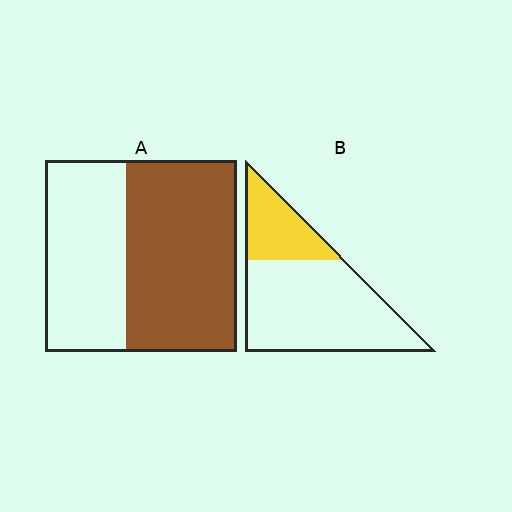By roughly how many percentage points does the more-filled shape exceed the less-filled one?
By roughly 30 percentage points (A over B).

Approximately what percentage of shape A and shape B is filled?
A is approximately 60% and B is approximately 25%.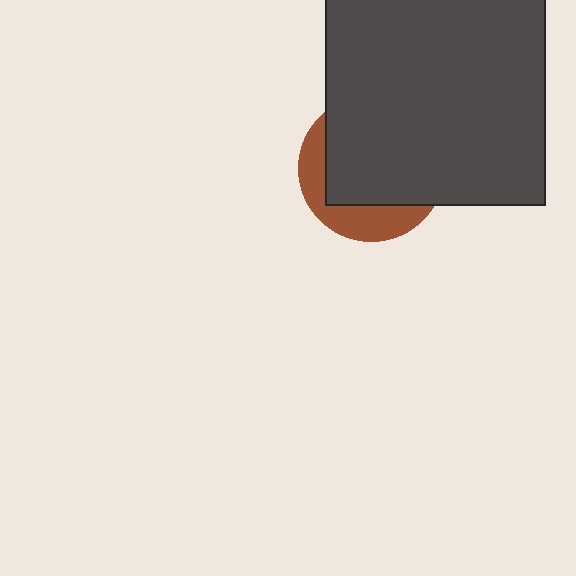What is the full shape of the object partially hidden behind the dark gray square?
The partially hidden object is a brown circle.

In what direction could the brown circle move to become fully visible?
The brown circle could move toward the lower-left. That would shift it out from behind the dark gray square entirely.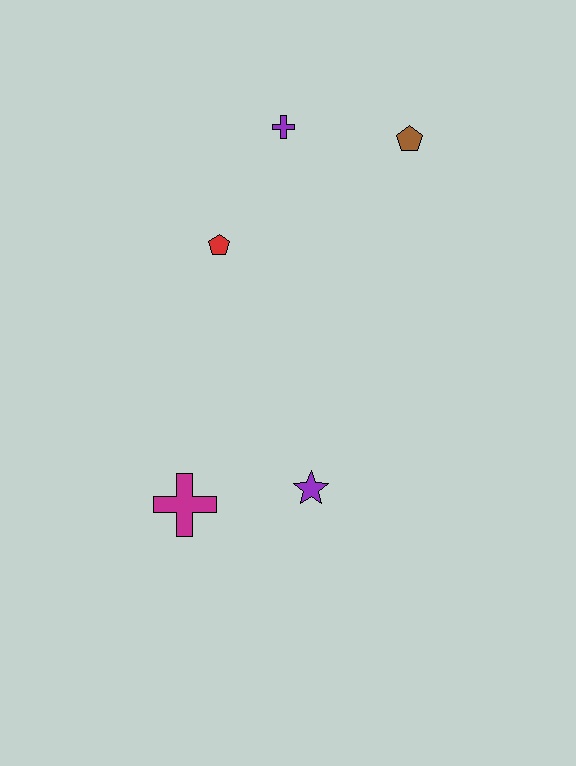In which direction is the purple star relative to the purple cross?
The purple star is below the purple cross.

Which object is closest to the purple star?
The magenta cross is closest to the purple star.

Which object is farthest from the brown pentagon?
The magenta cross is farthest from the brown pentagon.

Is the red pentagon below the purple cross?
Yes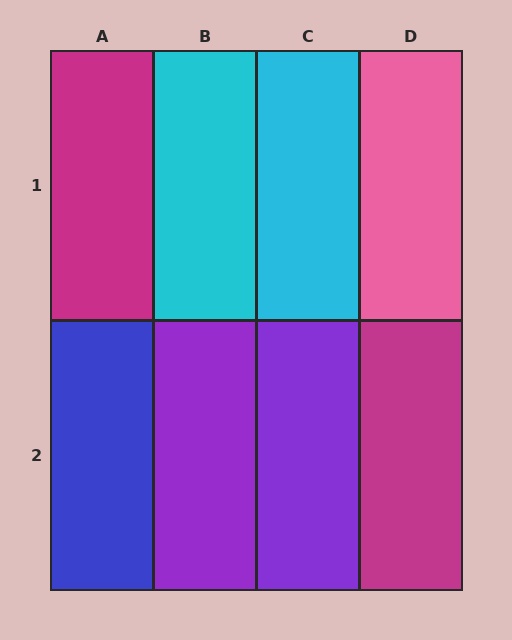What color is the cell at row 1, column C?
Cyan.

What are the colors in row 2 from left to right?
Blue, purple, purple, magenta.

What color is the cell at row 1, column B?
Cyan.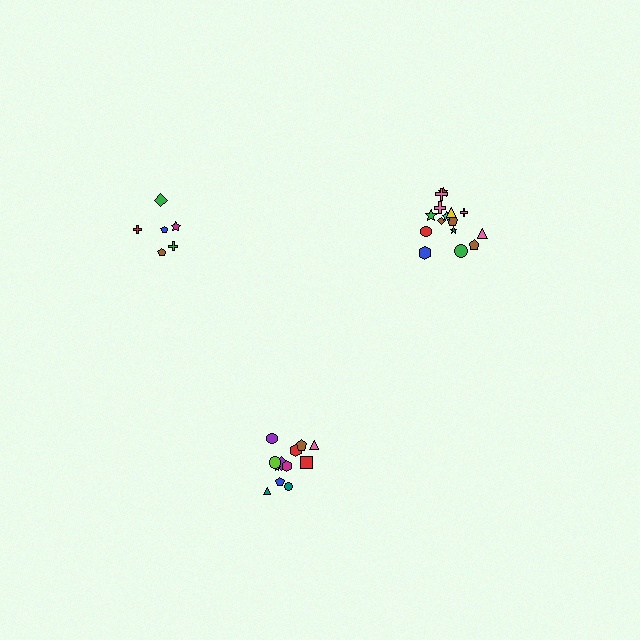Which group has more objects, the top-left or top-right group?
The top-right group.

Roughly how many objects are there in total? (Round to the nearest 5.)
Roughly 35 objects in total.